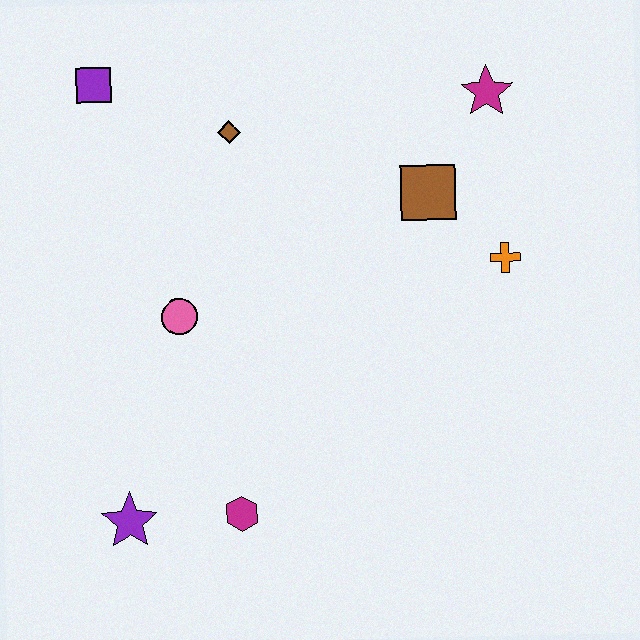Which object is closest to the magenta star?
The brown square is closest to the magenta star.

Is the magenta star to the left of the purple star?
No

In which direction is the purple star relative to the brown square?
The purple star is below the brown square.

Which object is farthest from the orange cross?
The purple star is farthest from the orange cross.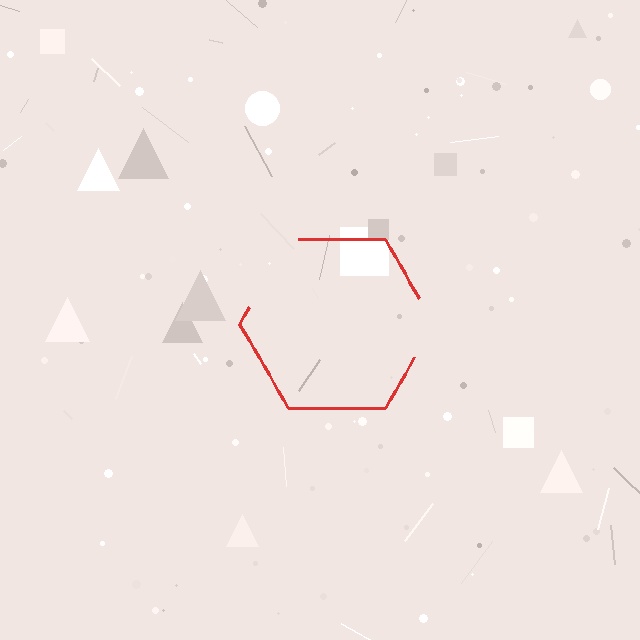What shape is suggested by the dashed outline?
The dashed outline suggests a hexagon.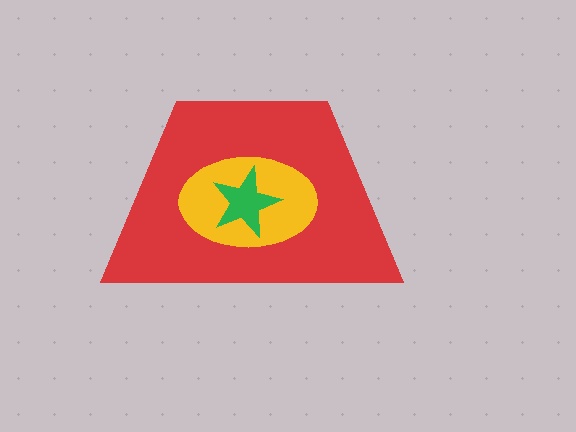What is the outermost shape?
The red trapezoid.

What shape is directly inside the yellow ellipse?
The green star.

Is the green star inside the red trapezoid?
Yes.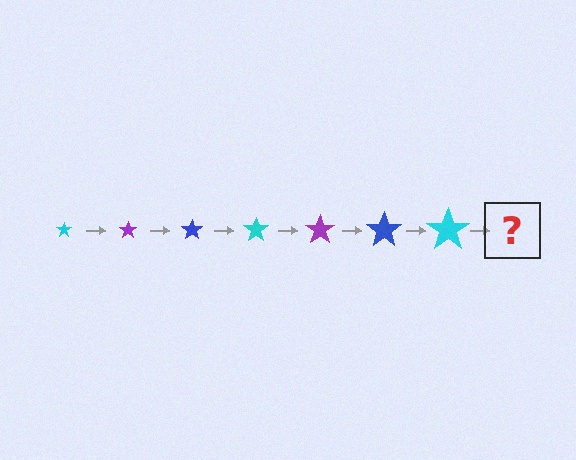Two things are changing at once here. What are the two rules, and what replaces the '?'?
The two rules are that the star grows larger each step and the color cycles through cyan, purple, and blue. The '?' should be a purple star, larger than the previous one.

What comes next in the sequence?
The next element should be a purple star, larger than the previous one.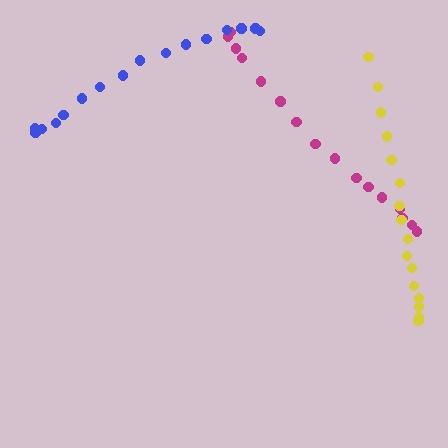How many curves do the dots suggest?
There are 3 distinct paths.